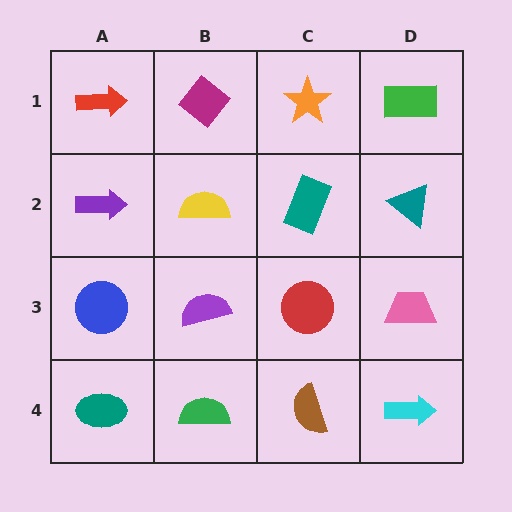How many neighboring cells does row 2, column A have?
3.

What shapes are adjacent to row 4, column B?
A purple semicircle (row 3, column B), a teal ellipse (row 4, column A), a brown semicircle (row 4, column C).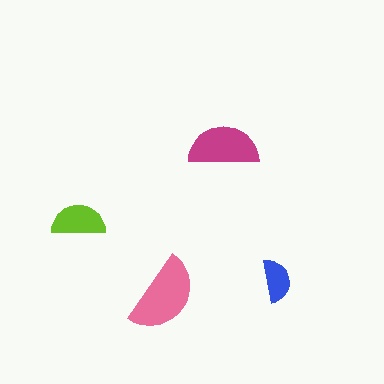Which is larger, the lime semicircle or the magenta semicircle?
The magenta one.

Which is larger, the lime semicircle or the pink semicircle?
The pink one.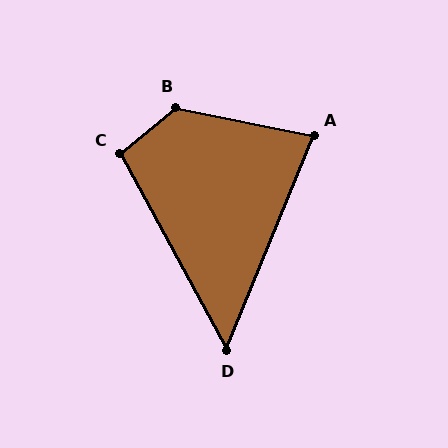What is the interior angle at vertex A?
Approximately 79 degrees (acute).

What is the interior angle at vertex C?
Approximately 101 degrees (obtuse).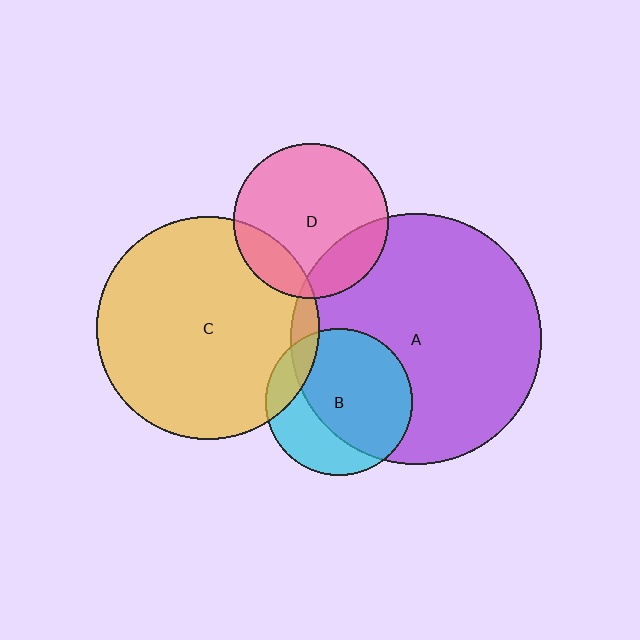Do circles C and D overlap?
Yes.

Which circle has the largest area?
Circle A (purple).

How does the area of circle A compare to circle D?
Approximately 2.6 times.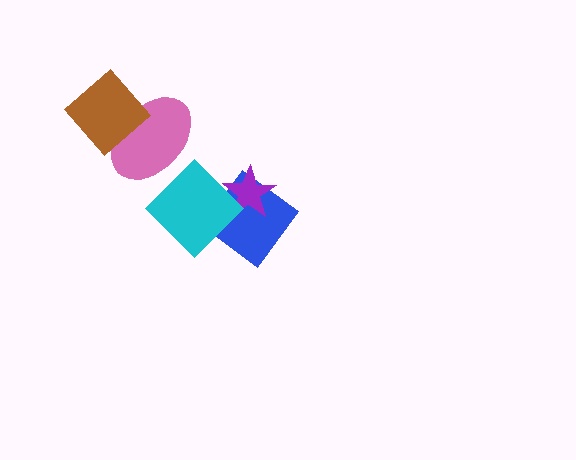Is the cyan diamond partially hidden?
No, no other shape covers it.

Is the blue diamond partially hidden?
Yes, it is partially covered by another shape.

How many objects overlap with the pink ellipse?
2 objects overlap with the pink ellipse.